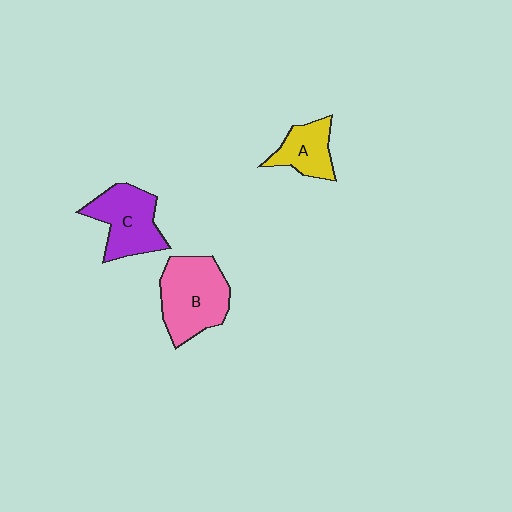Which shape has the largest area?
Shape B (pink).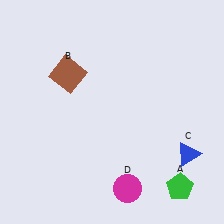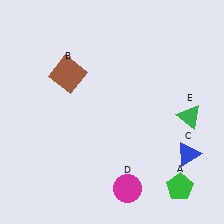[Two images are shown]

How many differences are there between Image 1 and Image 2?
There is 1 difference between the two images.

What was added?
A green triangle (E) was added in Image 2.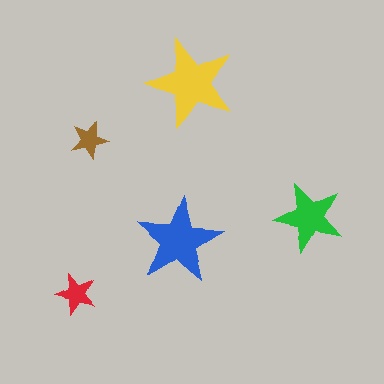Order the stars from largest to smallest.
the yellow one, the blue one, the green one, the red one, the brown one.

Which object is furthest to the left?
The red star is leftmost.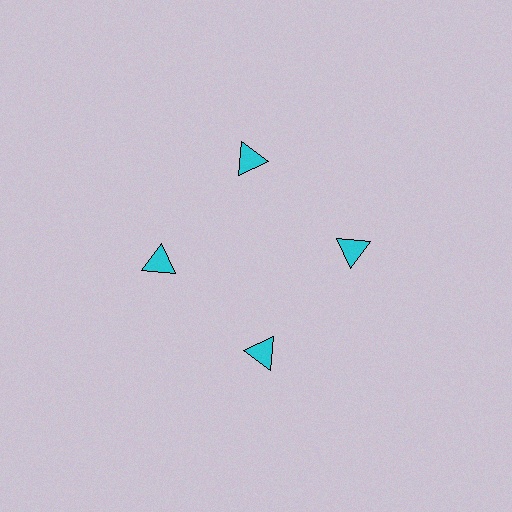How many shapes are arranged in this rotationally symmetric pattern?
There are 4 shapes, arranged in 4 groups of 1.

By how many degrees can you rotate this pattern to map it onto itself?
The pattern maps onto itself every 90 degrees of rotation.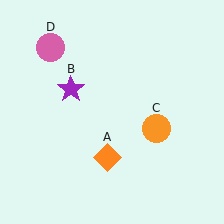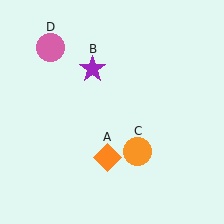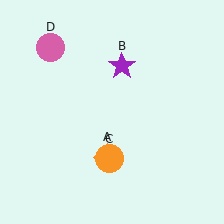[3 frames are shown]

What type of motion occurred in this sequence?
The purple star (object B), orange circle (object C) rotated clockwise around the center of the scene.